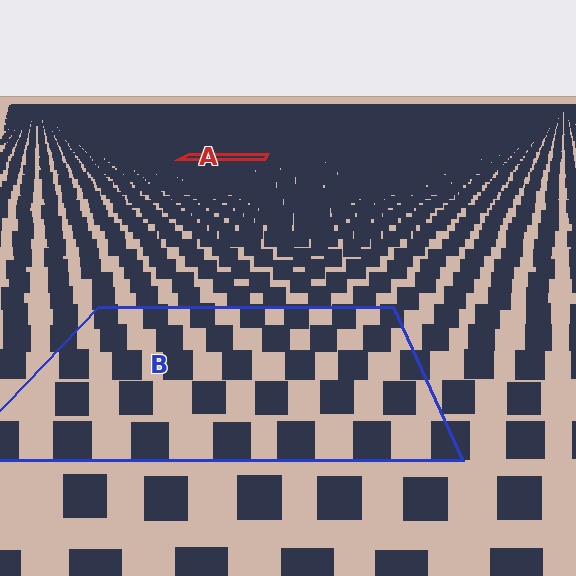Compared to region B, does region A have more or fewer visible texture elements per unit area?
Region A has more texture elements per unit area — they are packed more densely because it is farther away.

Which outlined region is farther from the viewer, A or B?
Region A is farther from the viewer — the texture elements inside it appear smaller and more densely packed.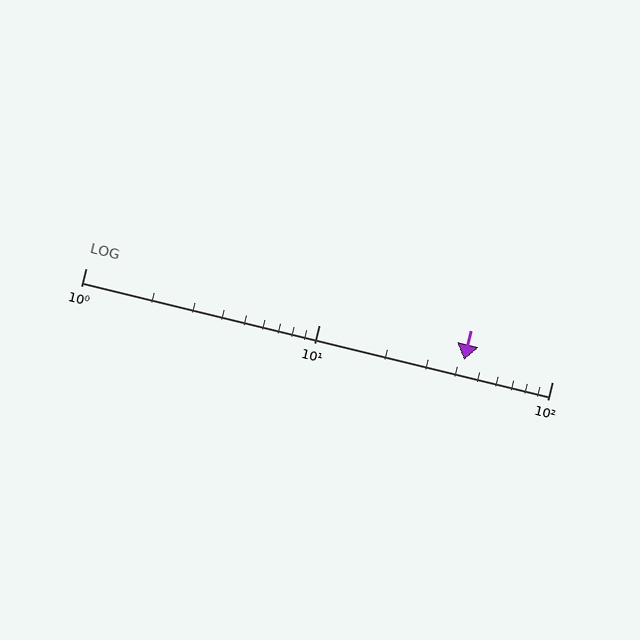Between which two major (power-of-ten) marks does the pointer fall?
The pointer is between 10 and 100.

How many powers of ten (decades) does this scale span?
The scale spans 2 decades, from 1 to 100.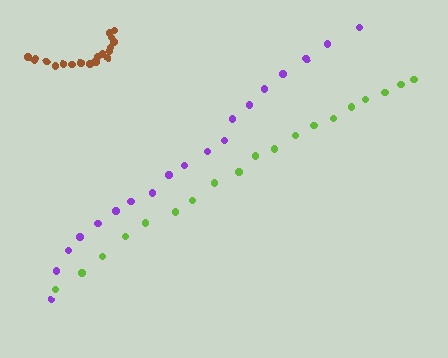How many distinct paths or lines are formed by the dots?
There are 3 distinct paths.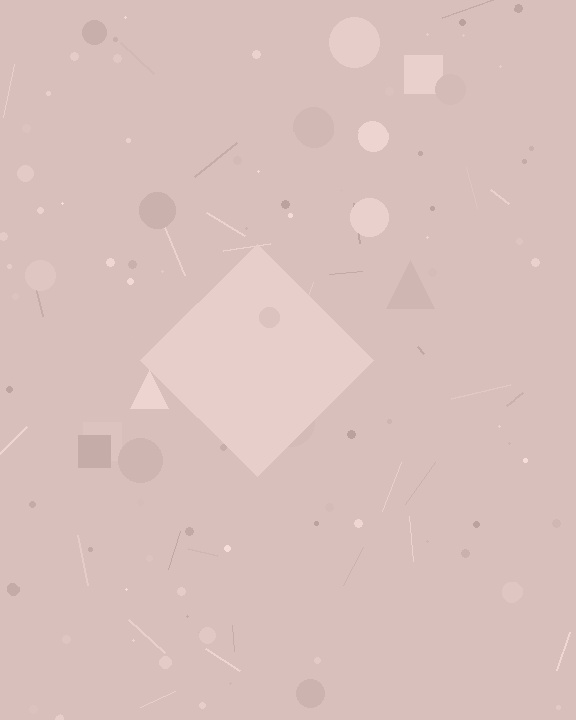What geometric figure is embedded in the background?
A diamond is embedded in the background.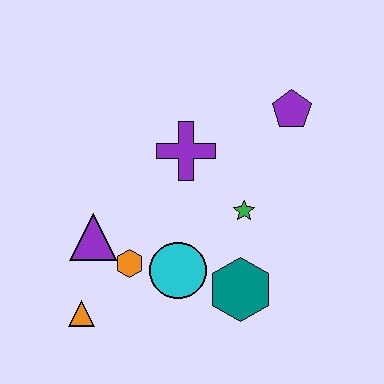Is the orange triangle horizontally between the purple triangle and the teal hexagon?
No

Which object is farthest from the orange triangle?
The purple pentagon is farthest from the orange triangle.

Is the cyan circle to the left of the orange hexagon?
No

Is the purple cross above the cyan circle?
Yes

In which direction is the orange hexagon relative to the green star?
The orange hexagon is to the left of the green star.